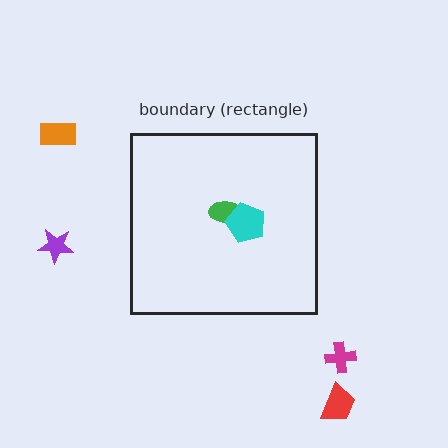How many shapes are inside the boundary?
2 inside, 4 outside.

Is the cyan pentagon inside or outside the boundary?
Inside.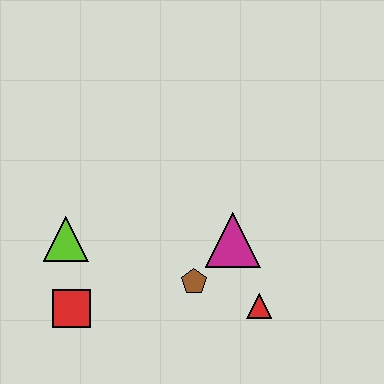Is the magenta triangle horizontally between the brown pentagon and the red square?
No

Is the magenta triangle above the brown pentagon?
Yes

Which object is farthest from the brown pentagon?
The lime triangle is farthest from the brown pentagon.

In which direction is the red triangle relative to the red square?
The red triangle is to the right of the red square.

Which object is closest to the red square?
The lime triangle is closest to the red square.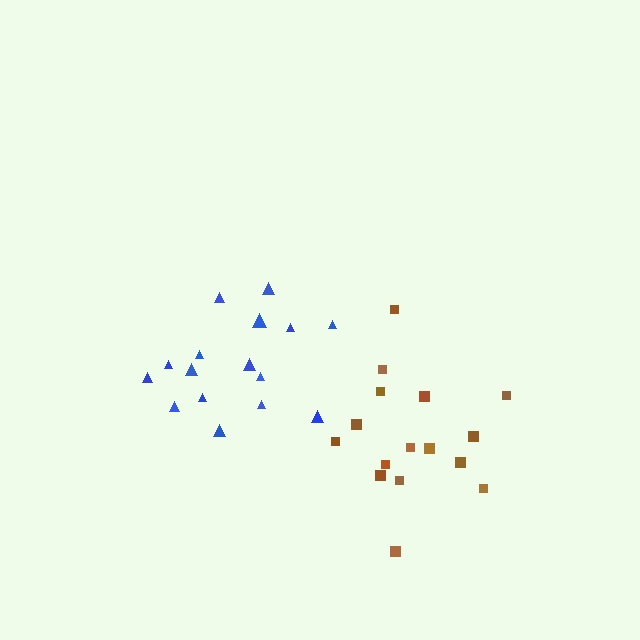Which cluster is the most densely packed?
Blue.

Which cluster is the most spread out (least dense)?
Brown.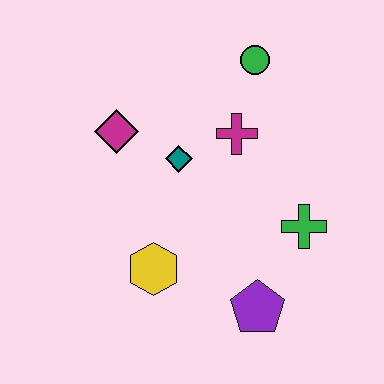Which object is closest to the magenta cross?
The teal diamond is closest to the magenta cross.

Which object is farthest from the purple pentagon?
The green circle is farthest from the purple pentagon.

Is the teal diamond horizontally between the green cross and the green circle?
No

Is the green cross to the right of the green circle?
Yes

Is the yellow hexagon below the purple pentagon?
No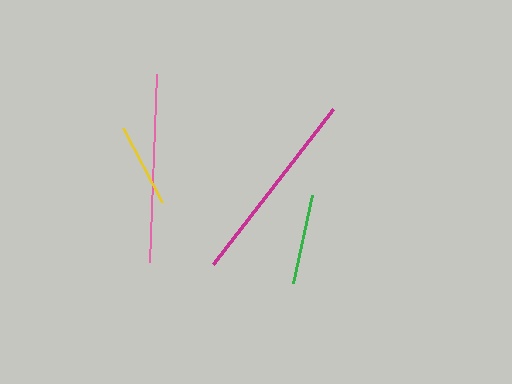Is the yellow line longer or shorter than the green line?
The green line is longer than the yellow line.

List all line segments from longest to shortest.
From longest to shortest: magenta, pink, green, yellow.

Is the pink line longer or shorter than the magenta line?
The magenta line is longer than the pink line.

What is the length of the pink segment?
The pink segment is approximately 188 pixels long.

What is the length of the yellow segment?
The yellow segment is approximately 84 pixels long.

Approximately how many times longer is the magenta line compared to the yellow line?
The magenta line is approximately 2.3 times the length of the yellow line.